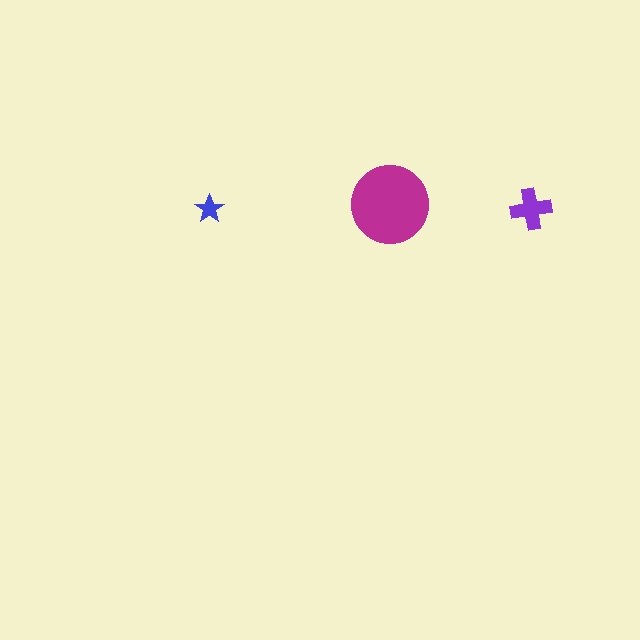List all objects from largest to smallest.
The magenta circle, the purple cross, the blue star.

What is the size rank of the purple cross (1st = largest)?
2nd.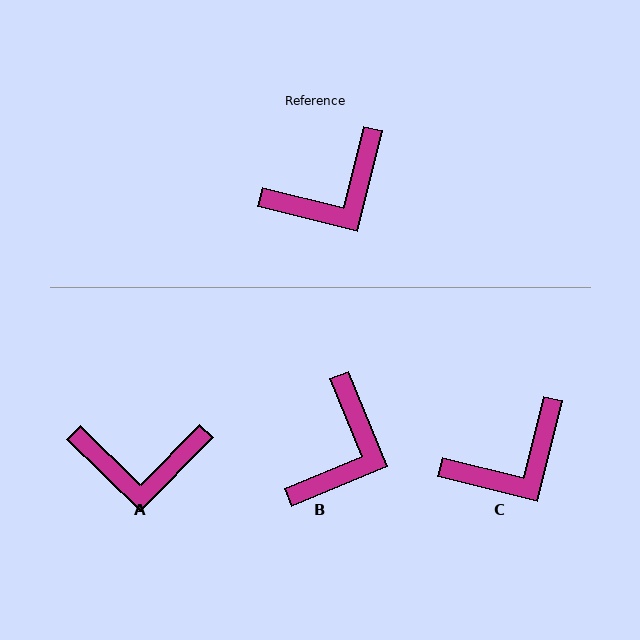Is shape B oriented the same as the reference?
No, it is off by about 36 degrees.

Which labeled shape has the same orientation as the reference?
C.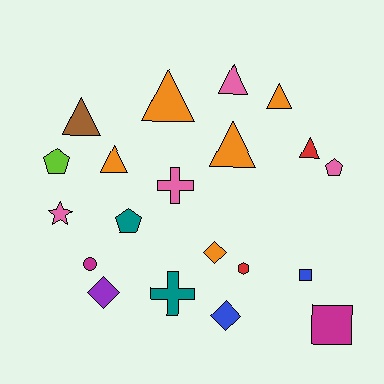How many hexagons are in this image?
There is 1 hexagon.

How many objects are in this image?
There are 20 objects.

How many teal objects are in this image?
There are 2 teal objects.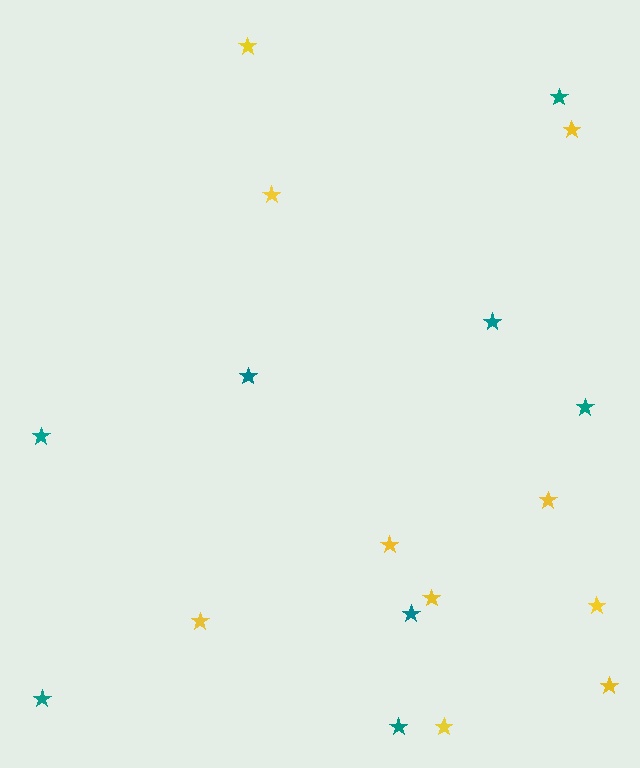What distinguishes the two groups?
There are 2 groups: one group of yellow stars (10) and one group of teal stars (8).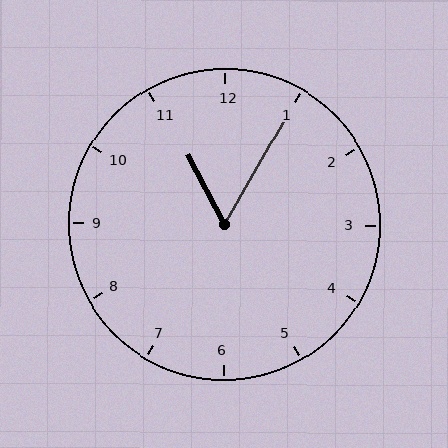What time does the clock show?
11:05.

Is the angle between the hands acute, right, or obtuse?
It is acute.